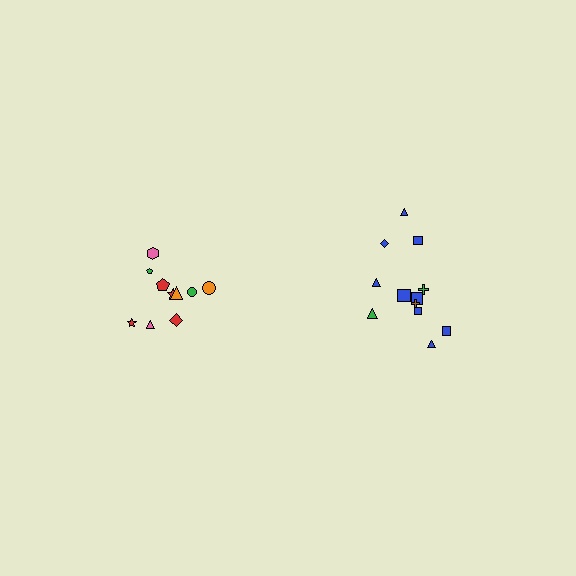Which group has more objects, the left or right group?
The right group.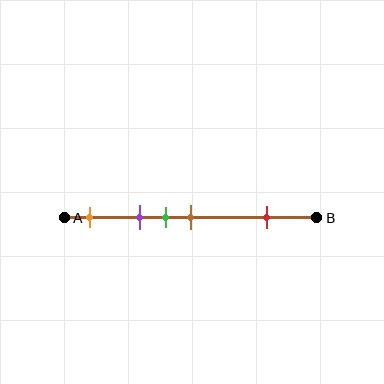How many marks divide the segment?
There are 5 marks dividing the segment.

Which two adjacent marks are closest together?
The green and brown marks are the closest adjacent pair.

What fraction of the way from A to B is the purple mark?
The purple mark is approximately 30% (0.3) of the way from A to B.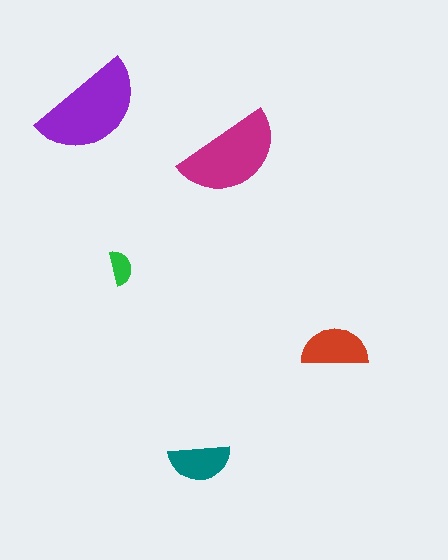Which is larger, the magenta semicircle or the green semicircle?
The magenta one.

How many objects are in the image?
There are 5 objects in the image.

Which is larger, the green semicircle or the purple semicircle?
The purple one.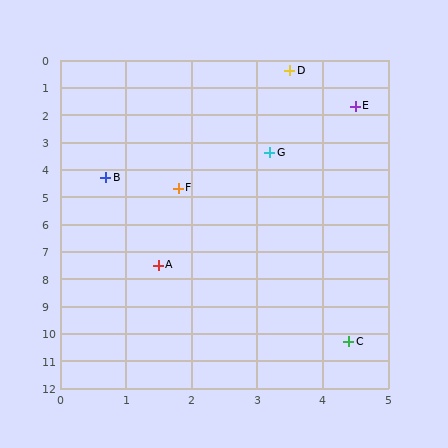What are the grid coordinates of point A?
Point A is at approximately (1.5, 7.5).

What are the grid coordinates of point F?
Point F is at approximately (1.8, 4.7).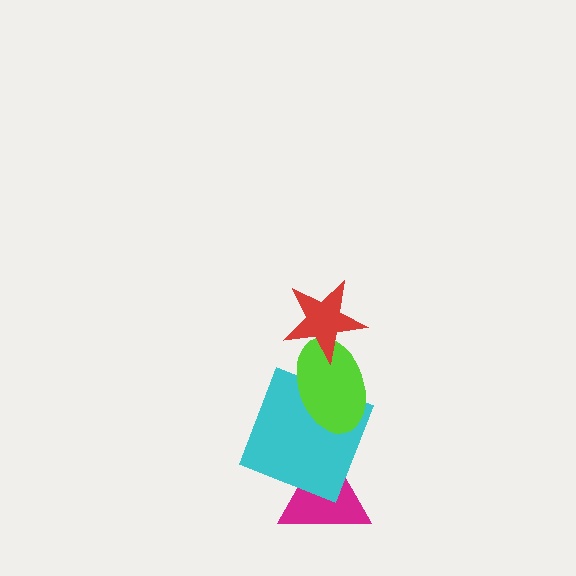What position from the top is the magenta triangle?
The magenta triangle is 4th from the top.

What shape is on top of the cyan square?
The lime ellipse is on top of the cyan square.